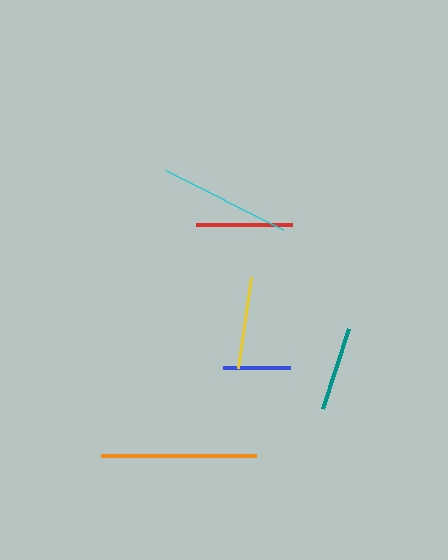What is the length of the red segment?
The red segment is approximately 97 pixels long.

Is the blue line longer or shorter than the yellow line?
The yellow line is longer than the blue line.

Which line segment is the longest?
The orange line is the longest at approximately 155 pixels.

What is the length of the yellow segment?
The yellow segment is approximately 92 pixels long.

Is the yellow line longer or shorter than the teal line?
The yellow line is longer than the teal line.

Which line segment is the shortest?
The blue line is the shortest at approximately 68 pixels.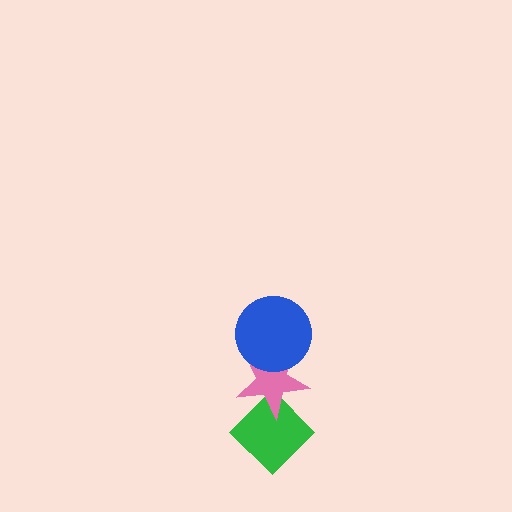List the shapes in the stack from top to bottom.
From top to bottom: the blue circle, the pink star, the green diamond.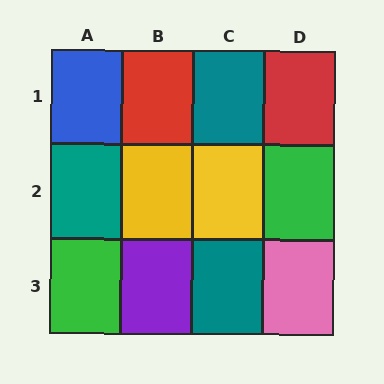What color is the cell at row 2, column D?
Green.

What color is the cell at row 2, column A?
Teal.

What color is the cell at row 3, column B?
Purple.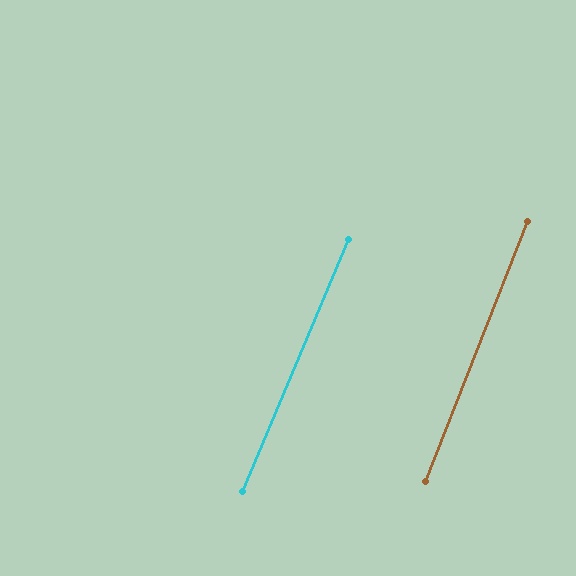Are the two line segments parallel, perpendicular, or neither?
Parallel — their directions differ by only 1.6°.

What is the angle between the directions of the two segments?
Approximately 2 degrees.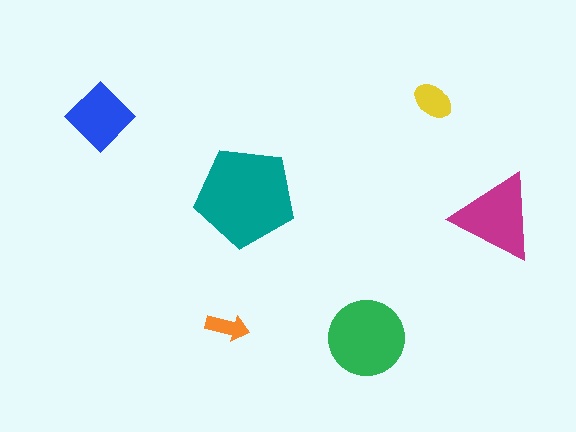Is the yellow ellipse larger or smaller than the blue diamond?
Smaller.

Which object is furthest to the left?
The blue diamond is leftmost.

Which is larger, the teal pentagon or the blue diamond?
The teal pentagon.